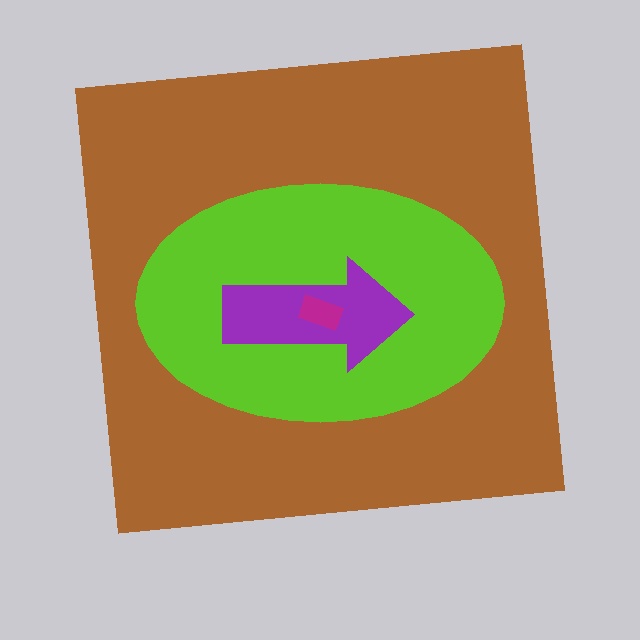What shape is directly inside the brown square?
The lime ellipse.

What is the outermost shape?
The brown square.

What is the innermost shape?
The magenta rectangle.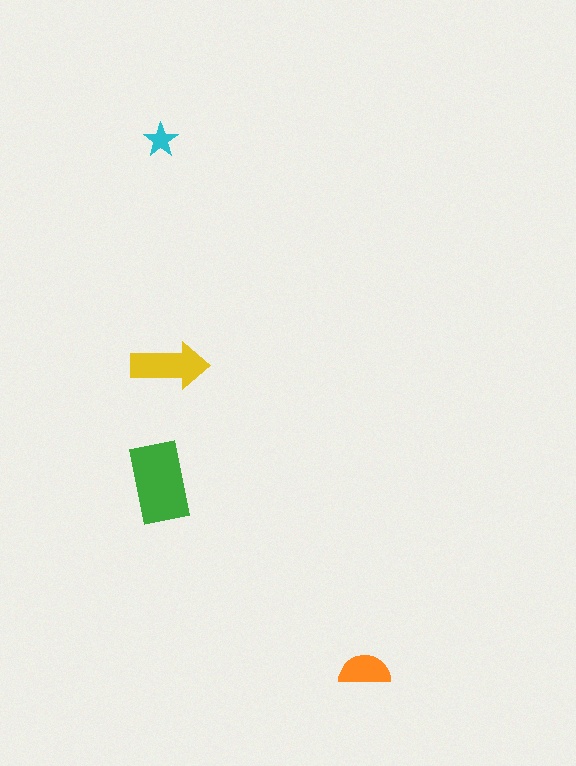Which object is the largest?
The green rectangle.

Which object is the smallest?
The cyan star.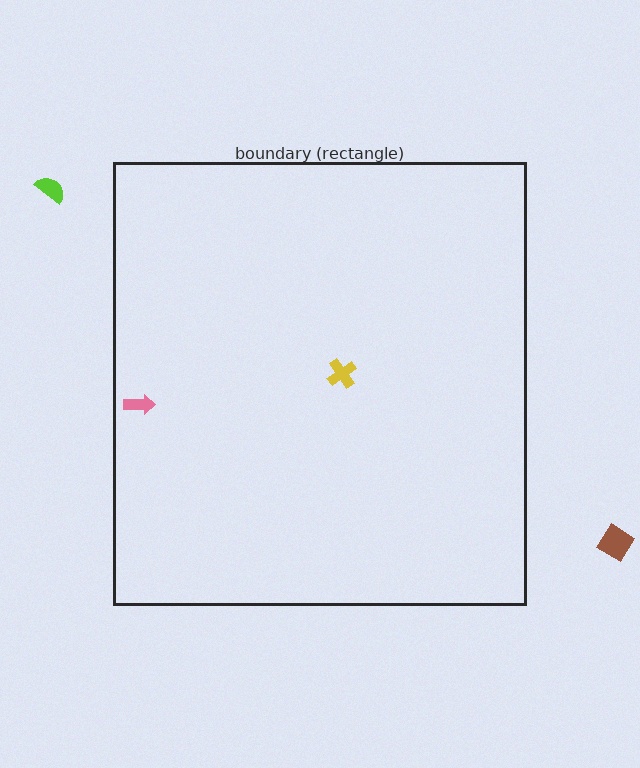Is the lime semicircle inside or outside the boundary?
Outside.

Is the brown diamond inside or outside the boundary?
Outside.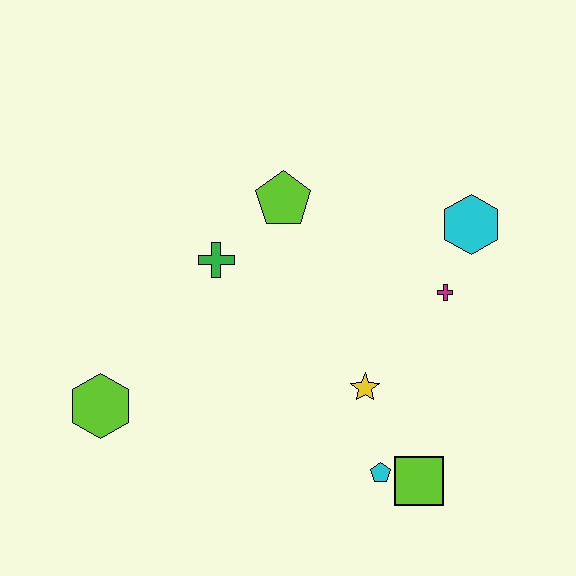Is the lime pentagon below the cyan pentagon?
No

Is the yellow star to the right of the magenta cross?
No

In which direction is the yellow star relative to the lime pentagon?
The yellow star is below the lime pentagon.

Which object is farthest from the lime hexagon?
The cyan hexagon is farthest from the lime hexagon.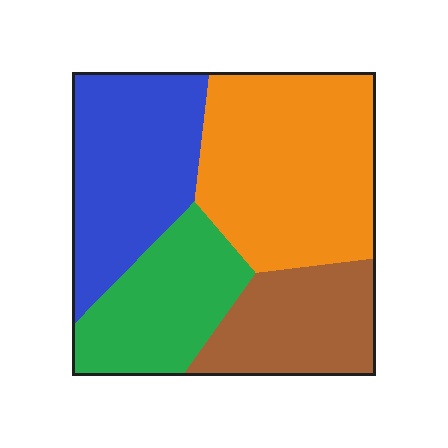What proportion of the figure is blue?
Blue covers about 25% of the figure.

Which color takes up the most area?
Orange, at roughly 35%.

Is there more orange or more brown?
Orange.